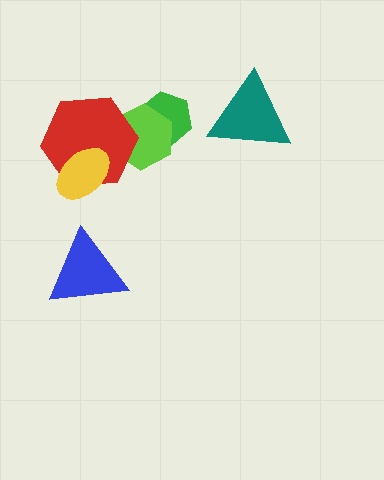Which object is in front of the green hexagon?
The lime hexagon is in front of the green hexagon.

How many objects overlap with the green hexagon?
1 object overlaps with the green hexagon.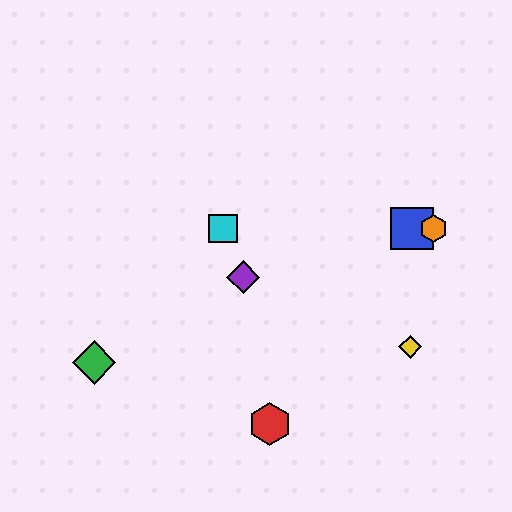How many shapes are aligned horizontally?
3 shapes (the blue square, the orange hexagon, the cyan square) are aligned horizontally.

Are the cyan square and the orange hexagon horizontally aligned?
Yes, both are at y≈228.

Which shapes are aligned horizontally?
The blue square, the orange hexagon, the cyan square are aligned horizontally.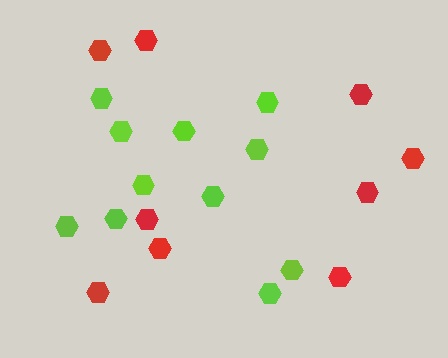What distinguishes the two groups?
There are 2 groups: one group of red hexagons (9) and one group of lime hexagons (11).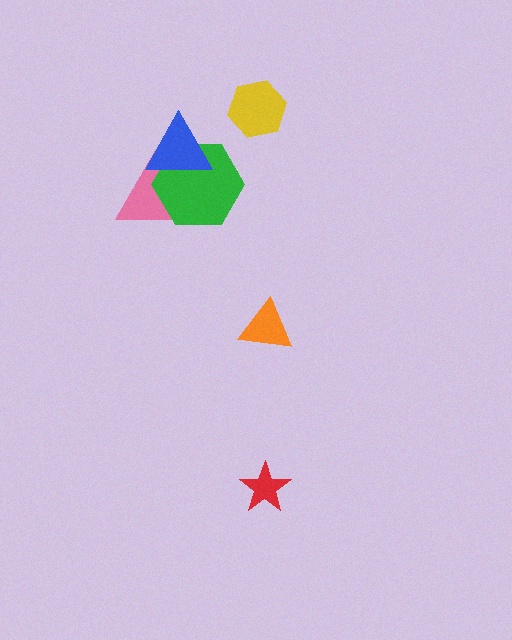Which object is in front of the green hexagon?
The blue triangle is in front of the green hexagon.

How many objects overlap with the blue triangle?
2 objects overlap with the blue triangle.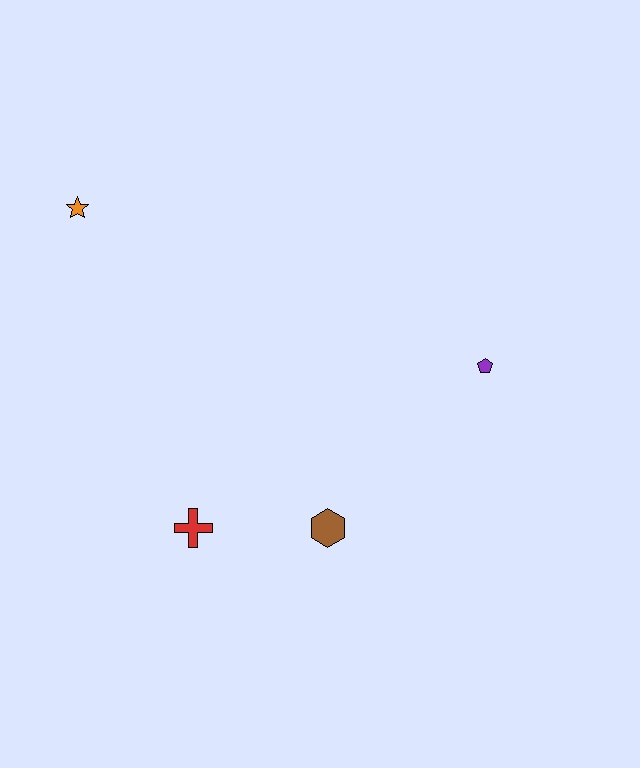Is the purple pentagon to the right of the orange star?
Yes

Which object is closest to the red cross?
The brown hexagon is closest to the red cross.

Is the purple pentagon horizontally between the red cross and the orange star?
No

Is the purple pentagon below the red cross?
No